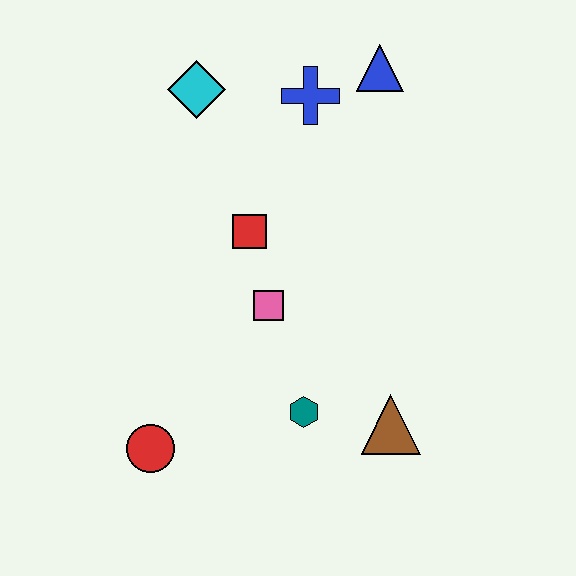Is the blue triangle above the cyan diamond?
Yes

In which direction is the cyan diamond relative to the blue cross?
The cyan diamond is to the left of the blue cross.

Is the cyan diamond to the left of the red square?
Yes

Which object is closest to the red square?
The pink square is closest to the red square.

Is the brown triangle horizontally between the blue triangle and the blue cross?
No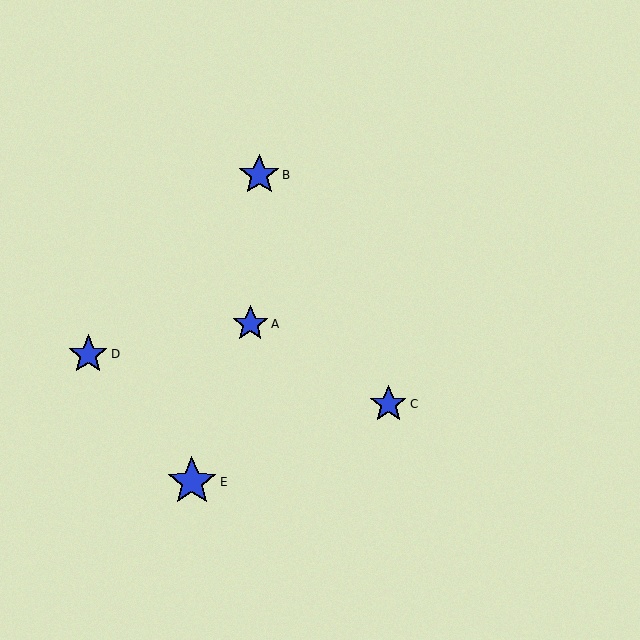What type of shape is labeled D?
Shape D is a blue star.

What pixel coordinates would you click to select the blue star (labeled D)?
Click at (88, 354) to select the blue star D.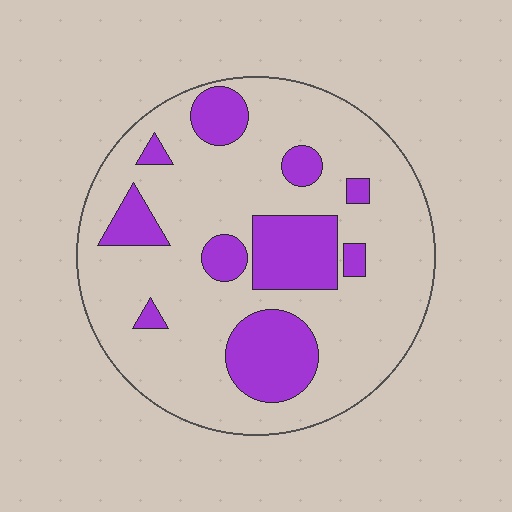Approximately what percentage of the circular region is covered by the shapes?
Approximately 25%.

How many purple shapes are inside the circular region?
10.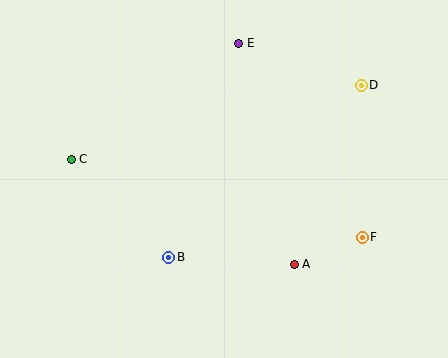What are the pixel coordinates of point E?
Point E is at (239, 43).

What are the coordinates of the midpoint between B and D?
The midpoint between B and D is at (265, 171).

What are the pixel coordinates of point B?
Point B is at (169, 257).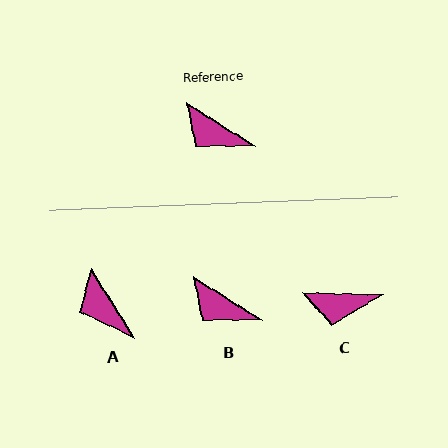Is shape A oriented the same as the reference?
No, it is off by about 25 degrees.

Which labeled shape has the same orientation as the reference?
B.